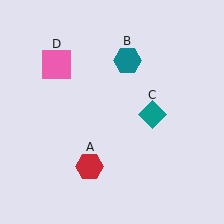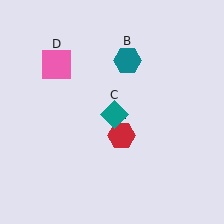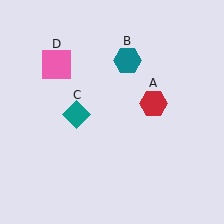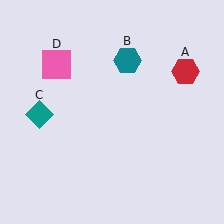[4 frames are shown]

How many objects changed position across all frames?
2 objects changed position: red hexagon (object A), teal diamond (object C).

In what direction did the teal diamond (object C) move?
The teal diamond (object C) moved left.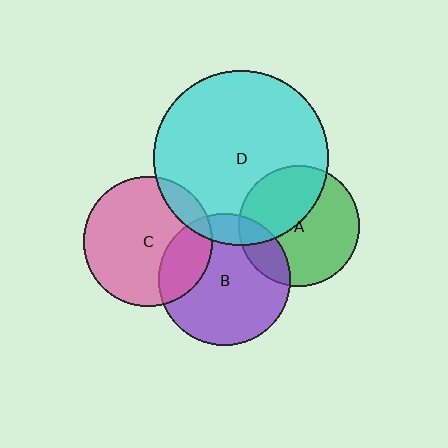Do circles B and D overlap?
Yes.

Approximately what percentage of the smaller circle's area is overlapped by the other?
Approximately 15%.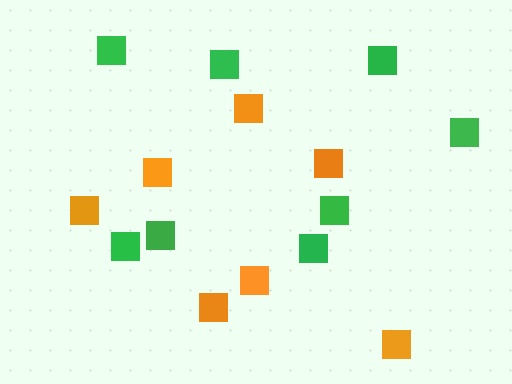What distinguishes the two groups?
There are 2 groups: one group of green squares (8) and one group of orange squares (7).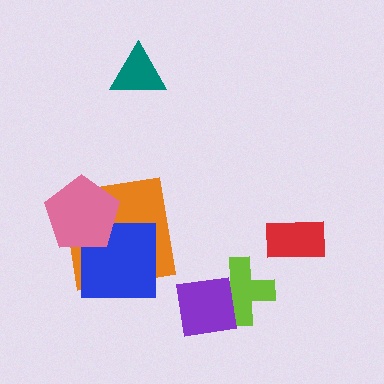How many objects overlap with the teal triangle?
0 objects overlap with the teal triangle.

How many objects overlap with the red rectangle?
0 objects overlap with the red rectangle.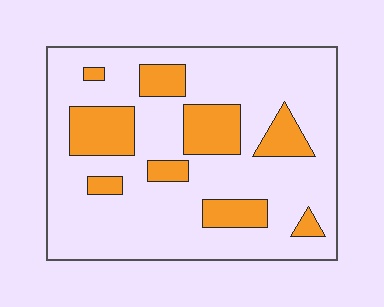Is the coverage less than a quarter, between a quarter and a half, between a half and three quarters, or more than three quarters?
Less than a quarter.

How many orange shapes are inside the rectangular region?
9.